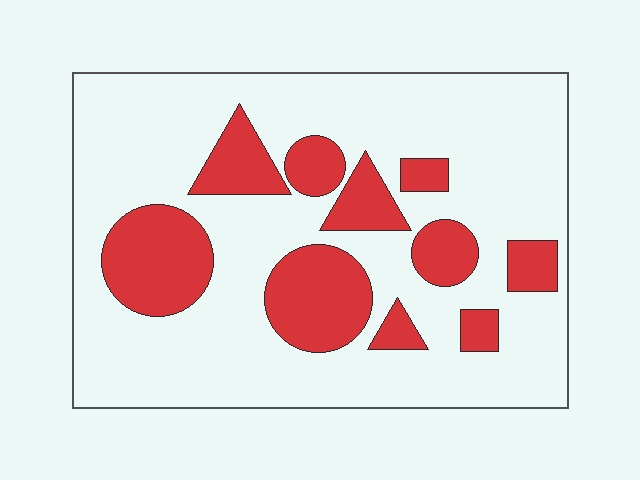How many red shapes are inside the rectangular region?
10.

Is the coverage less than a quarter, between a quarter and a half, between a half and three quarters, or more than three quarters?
Between a quarter and a half.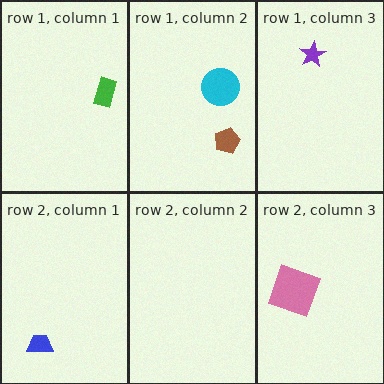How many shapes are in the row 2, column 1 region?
1.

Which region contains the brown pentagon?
The row 1, column 2 region.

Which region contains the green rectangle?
The row 1, column 1 region.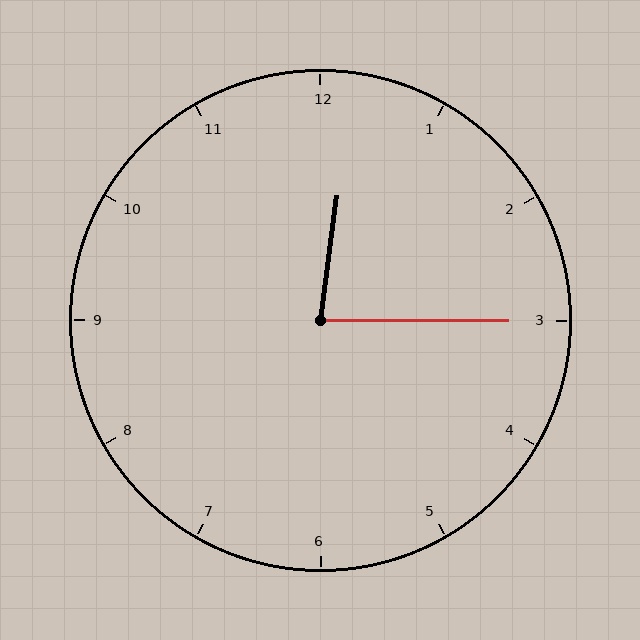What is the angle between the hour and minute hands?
Approximately 82 degrees.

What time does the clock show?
12:15.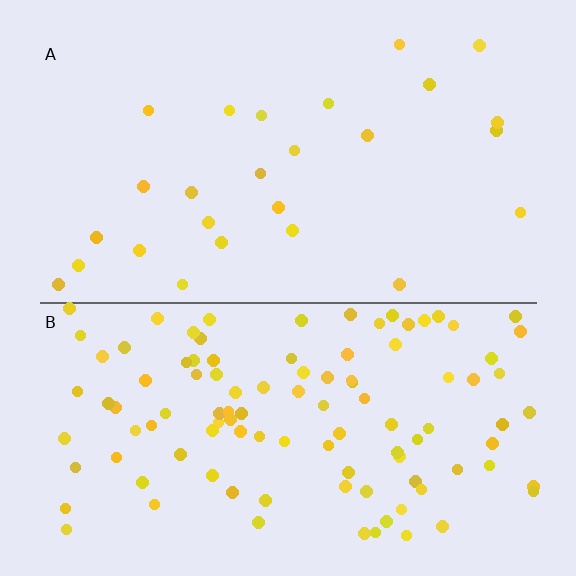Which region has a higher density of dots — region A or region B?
B (the bottom).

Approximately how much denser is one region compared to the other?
Approximately 4.2× — region B over region A.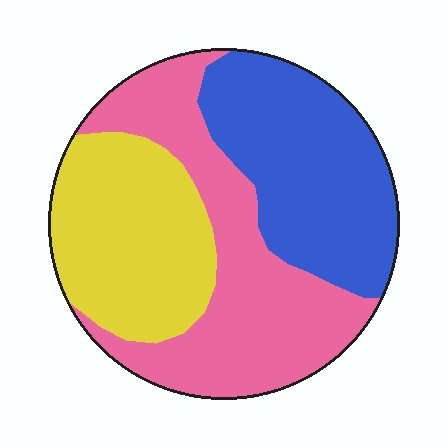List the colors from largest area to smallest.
From largest to smallest: pink, blue, yellow.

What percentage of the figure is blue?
Blue takes up about one third (1/3) of the figure.